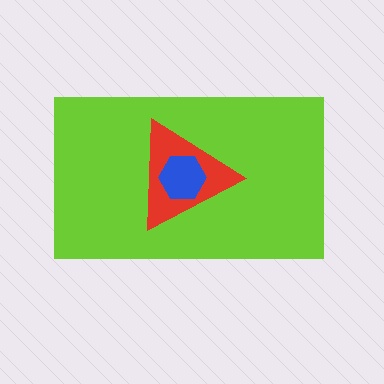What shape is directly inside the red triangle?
The blue hexagon.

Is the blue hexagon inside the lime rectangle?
Yes.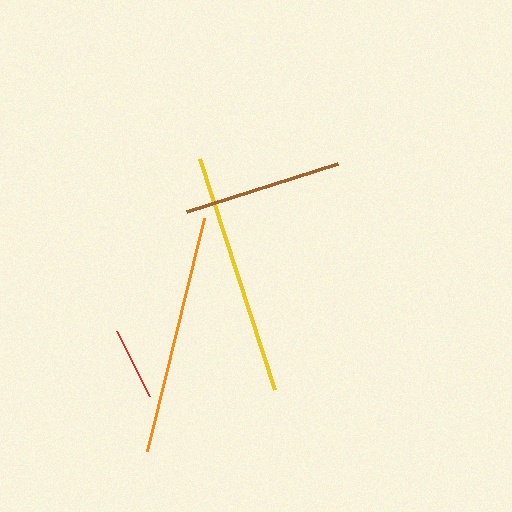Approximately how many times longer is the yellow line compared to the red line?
The yellow line is approximately 3.4 times the length of the red line.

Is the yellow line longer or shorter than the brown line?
The yellow line is longer than the brown line.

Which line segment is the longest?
The yellow line is the longest at approximately 243 pixels.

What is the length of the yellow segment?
The yellow segment is approximately 243 pixels long.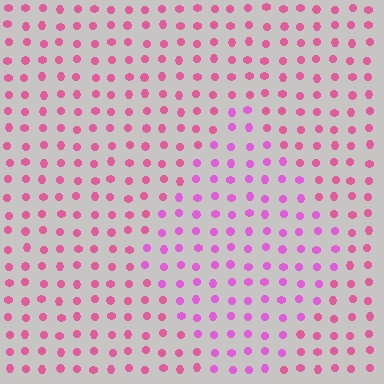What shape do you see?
I see a diamond.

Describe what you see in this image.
The image is filled with small pink elements in a uniform arrangement. A diamond-shaped region is visible where the elements are tinted to a slightly different hue, forming a subtle color boundary.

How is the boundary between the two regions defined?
The boundary is defined purely by a slight shift in hue (about 27 degrees). Spacing, size, and orientation are identical on both sides.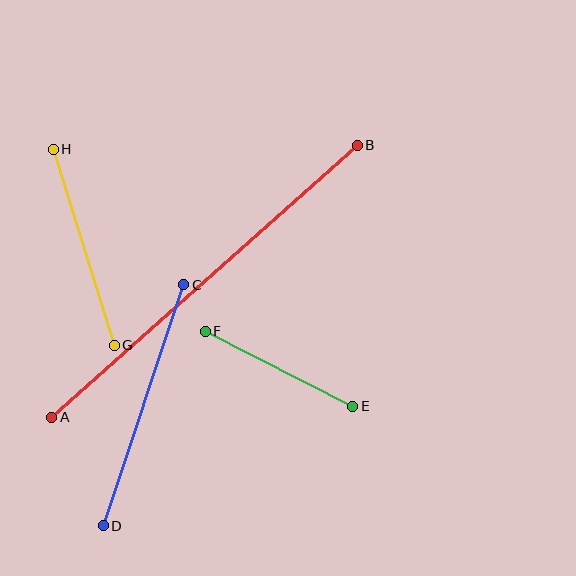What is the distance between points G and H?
The distance is approximately 205 pixels.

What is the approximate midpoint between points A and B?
The midpoint is at approximately (205, 281) pixels.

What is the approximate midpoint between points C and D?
The midpoint is at approximately (143, 405) pixels.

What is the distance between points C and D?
The distance is approximately 254 pixels.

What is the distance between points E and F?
The distance is approximately 166 pixels.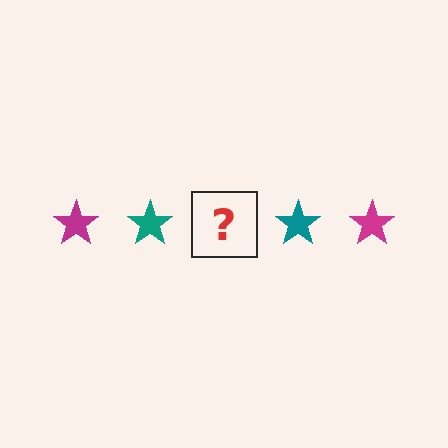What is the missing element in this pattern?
The missing element is a magenta star.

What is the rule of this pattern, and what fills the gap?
The rule is that the pattern cycles through magenta, teal stars. The gap should be filled with a magenta star.